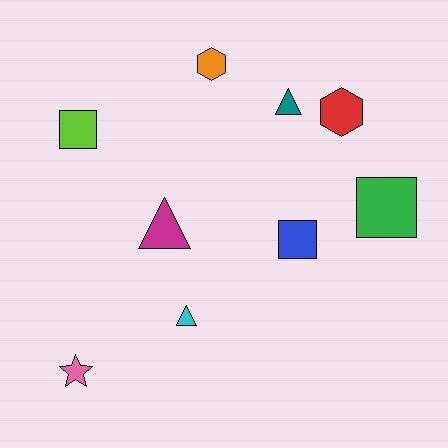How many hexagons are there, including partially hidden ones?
There are 2 hexagons.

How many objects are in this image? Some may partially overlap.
There are 9 objects.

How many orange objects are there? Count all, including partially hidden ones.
There is 1 orange object.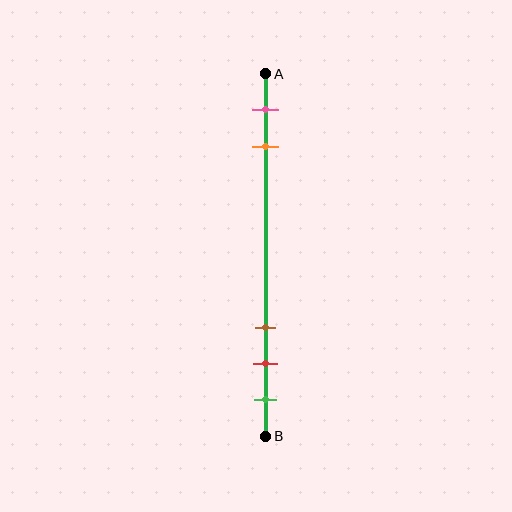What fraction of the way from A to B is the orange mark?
The orange mark is approximately 20% (0.2) of the way from A to B.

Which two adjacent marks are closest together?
The red and green marks are the closest adjacent pair.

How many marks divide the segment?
There are 5 marks dividing the segment.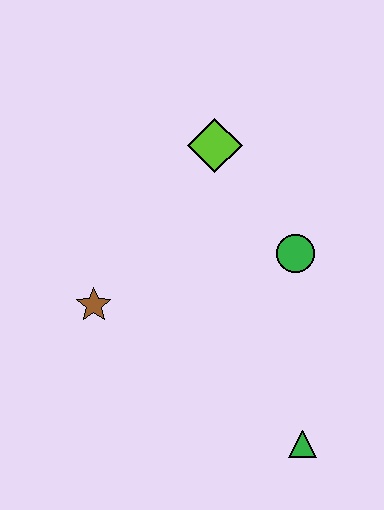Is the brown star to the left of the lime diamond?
Yes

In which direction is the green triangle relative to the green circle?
The green triangle is below the green circle.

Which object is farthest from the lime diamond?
The green triangle is farthest from the lime diamond.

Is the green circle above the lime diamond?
No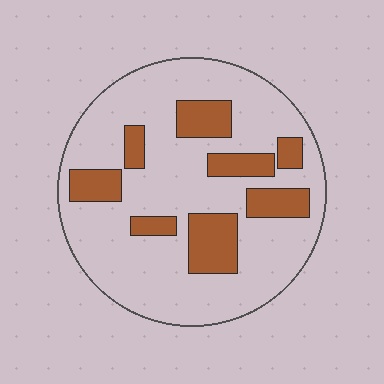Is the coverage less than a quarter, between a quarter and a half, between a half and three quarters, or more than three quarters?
Less than a quarter.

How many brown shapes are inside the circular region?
8.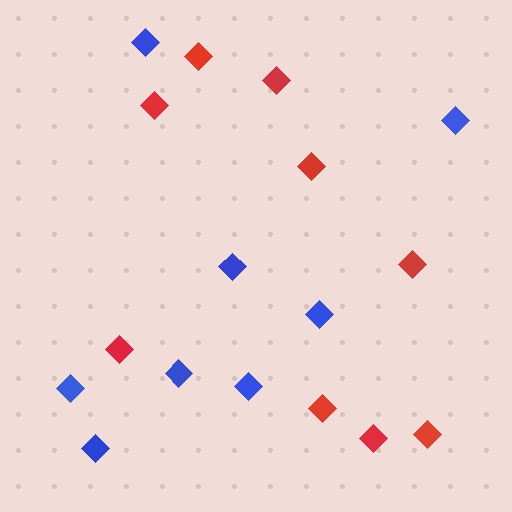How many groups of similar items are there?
There are 2 groups: one group of blue diamonds (8) and one group of red diamonds (9).